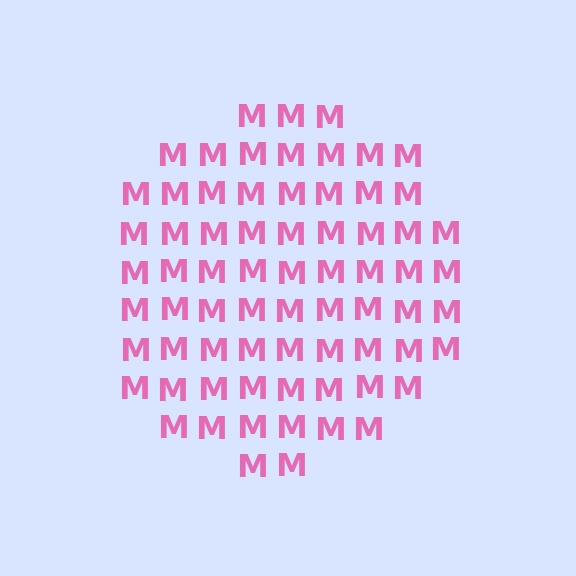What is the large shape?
The large shape is a circle.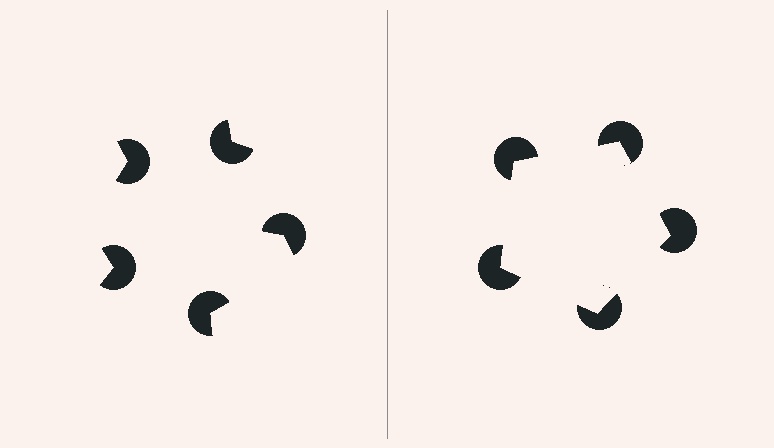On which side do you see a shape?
An illusory pentagon appears on the right side. On the left side the wedge cuts are rotated, so no coherent shape forms.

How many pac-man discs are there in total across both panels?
10 — 5 on each side.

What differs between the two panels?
The pac-man discs are positioned identically on both sides; only the wedge orientations differ. On the right they align to a pentagon; on the left they are misaligned.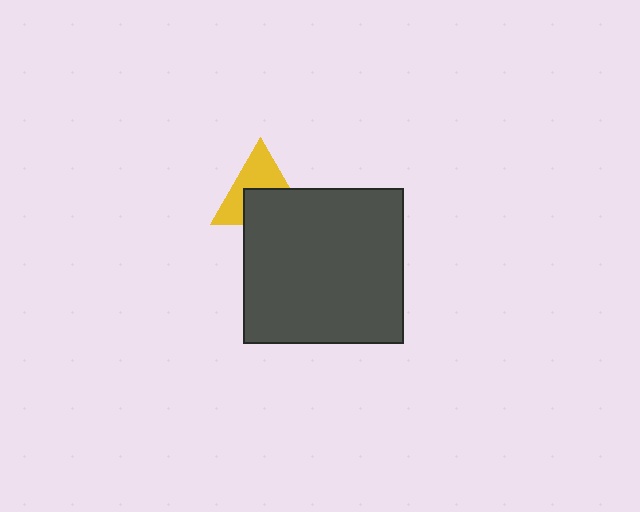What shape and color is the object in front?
The object in front is a dark gray rectangle.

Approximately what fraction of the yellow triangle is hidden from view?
Roughly 48% of the yellow triangle is hidden behind the dark gray rectangle.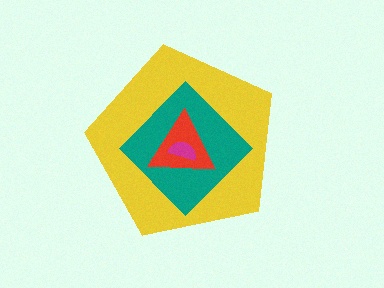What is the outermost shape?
The yellow pentagon.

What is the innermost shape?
The magenta semicircle.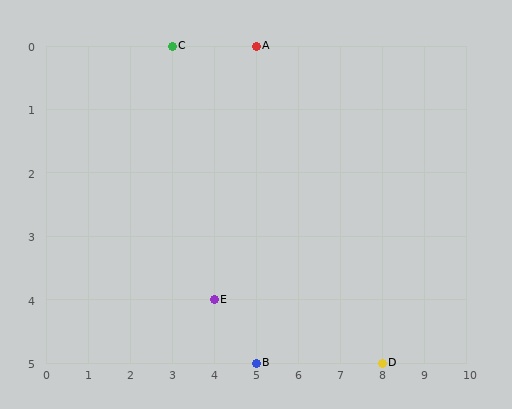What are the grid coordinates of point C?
Point C is at grid coordinates (3, 0).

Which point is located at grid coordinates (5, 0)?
Point A is at (5, 0).